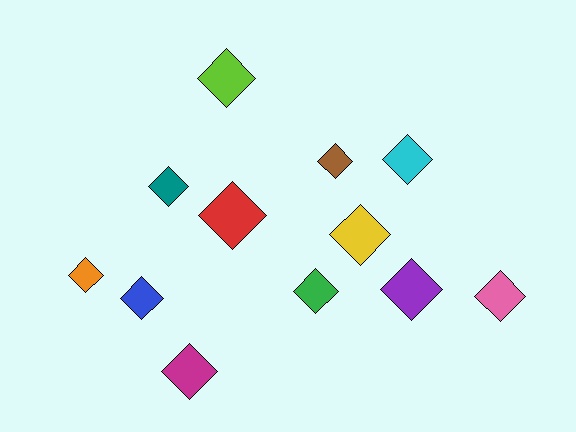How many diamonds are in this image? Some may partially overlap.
There are 12 diamonds.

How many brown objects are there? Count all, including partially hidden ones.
There is 1 brown object.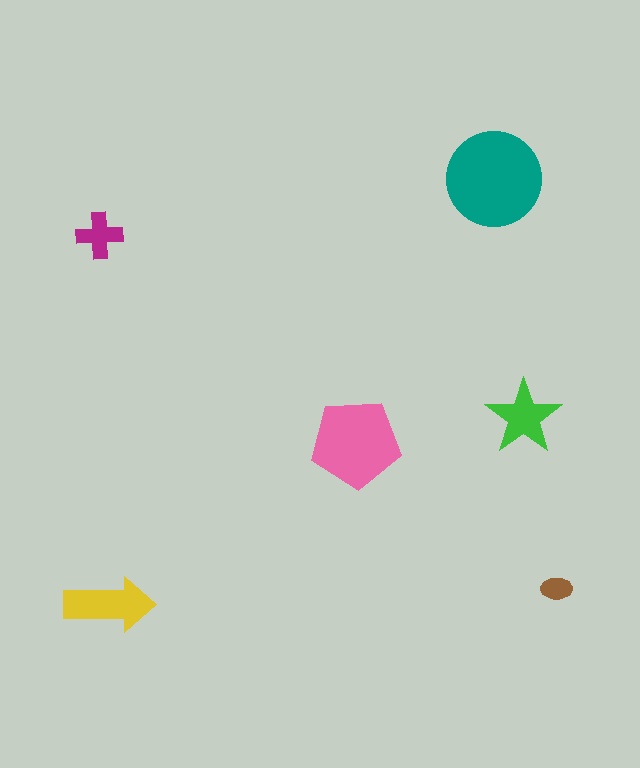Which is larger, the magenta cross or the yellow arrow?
The yellow arrow.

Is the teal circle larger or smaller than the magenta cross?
Larger.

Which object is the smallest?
The brown ellipse.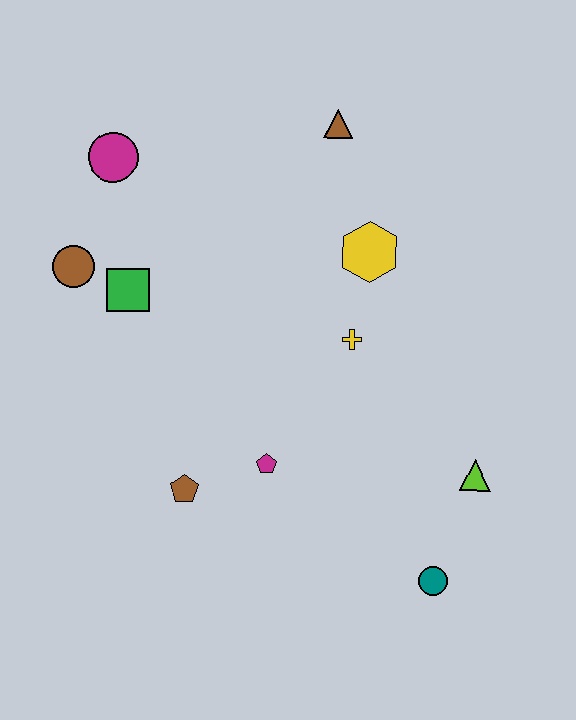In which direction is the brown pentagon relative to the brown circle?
The brown pentagon is below the brown circle.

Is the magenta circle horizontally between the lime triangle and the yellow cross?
No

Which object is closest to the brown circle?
The green square is closest to the brown circle.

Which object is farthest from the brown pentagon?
The brown triangle is farthest from the brown pentagon.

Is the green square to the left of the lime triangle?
Yes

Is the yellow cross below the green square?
Yes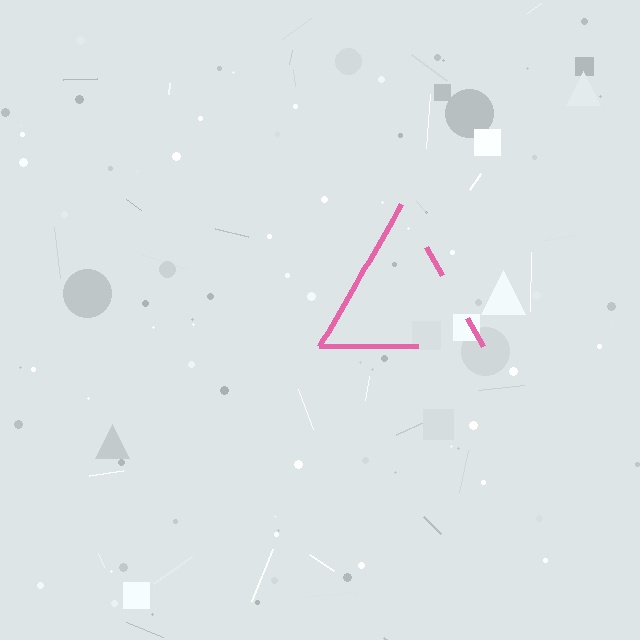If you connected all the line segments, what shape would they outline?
They would outline a triangle.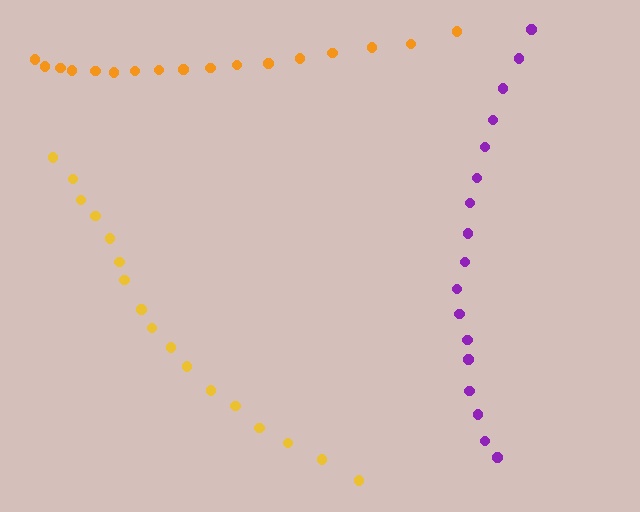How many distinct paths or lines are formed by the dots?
There are 3 distinct paths.